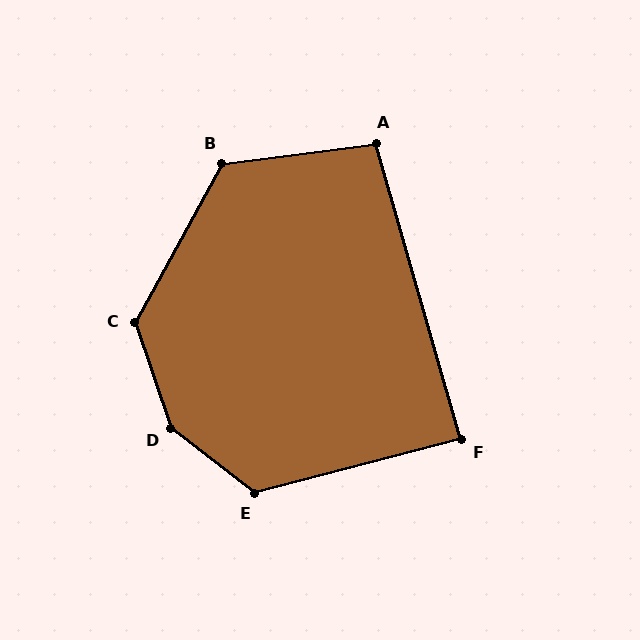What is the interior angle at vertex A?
Approximately 99 degrees (obtuse).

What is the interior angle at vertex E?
Approximately 128 degrees (obtuse).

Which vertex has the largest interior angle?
D, at approximately 146 degrees.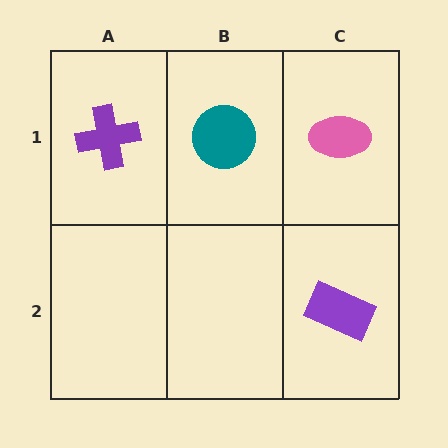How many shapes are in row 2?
1 shape.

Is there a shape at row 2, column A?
No, that cell is empty.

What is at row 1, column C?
A pink ellipse.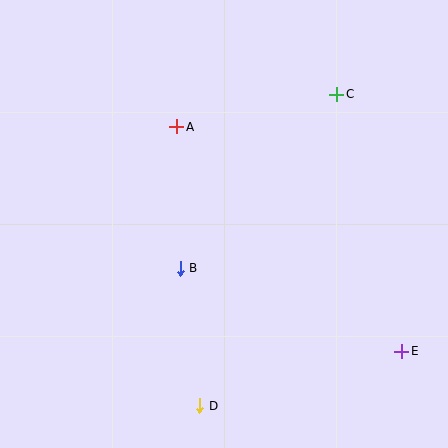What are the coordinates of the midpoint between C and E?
The midpoint between C and E is at (369, 223).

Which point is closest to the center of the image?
Point B at (180, 268) is closest to the center.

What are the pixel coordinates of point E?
Point E is at (402, 351).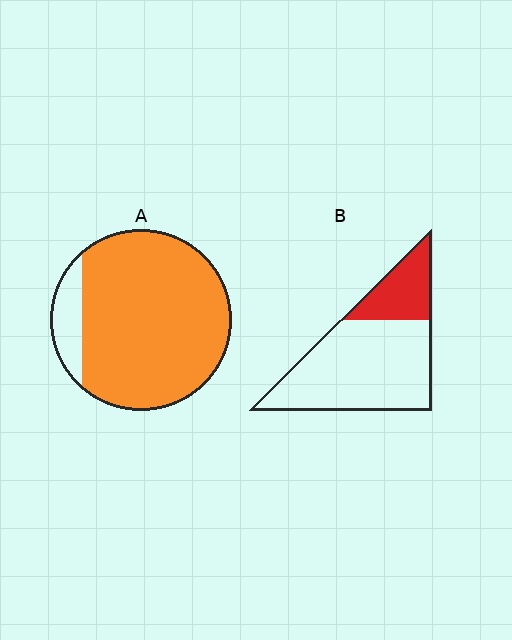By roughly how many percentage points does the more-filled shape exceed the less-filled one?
By roughly 65 percentage points (A over B).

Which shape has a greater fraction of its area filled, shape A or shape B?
Shape A.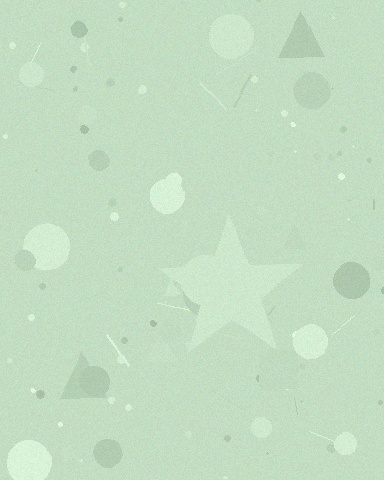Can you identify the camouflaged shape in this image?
The camouflaged shape is a star.